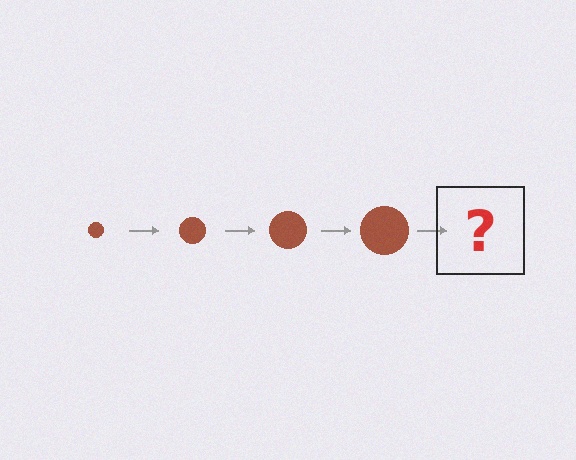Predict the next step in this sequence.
The next step is a brown circle, larger than the previous one.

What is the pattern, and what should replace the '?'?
The pattern is that the circle gets progressively larger each step. The '?' should be a brown circle, larger than the previous one.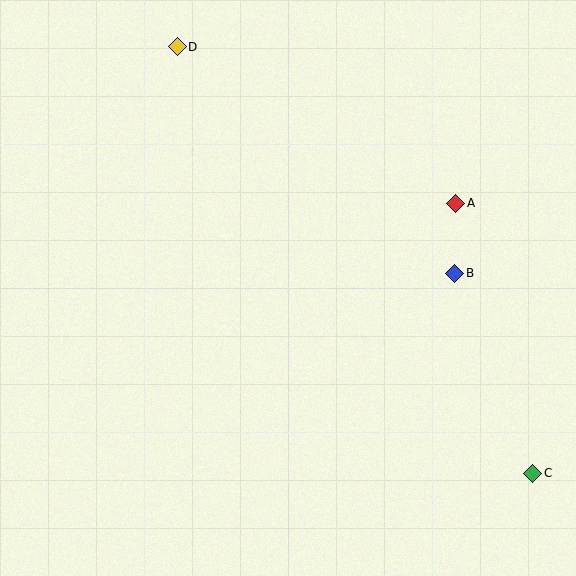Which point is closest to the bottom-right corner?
Point C is closest to the bottom-right corner.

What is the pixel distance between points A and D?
The distance between A and D is 320 pixels.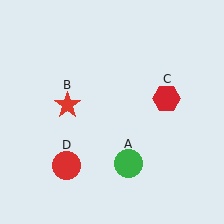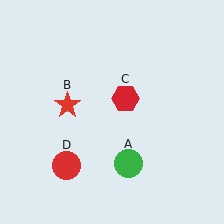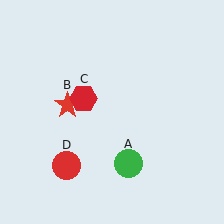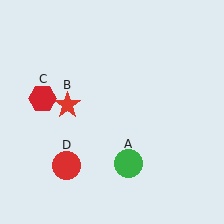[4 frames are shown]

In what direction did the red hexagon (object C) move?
The red hexagon (object C) moved left.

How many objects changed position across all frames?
1 object changed position: red hexagon (object C).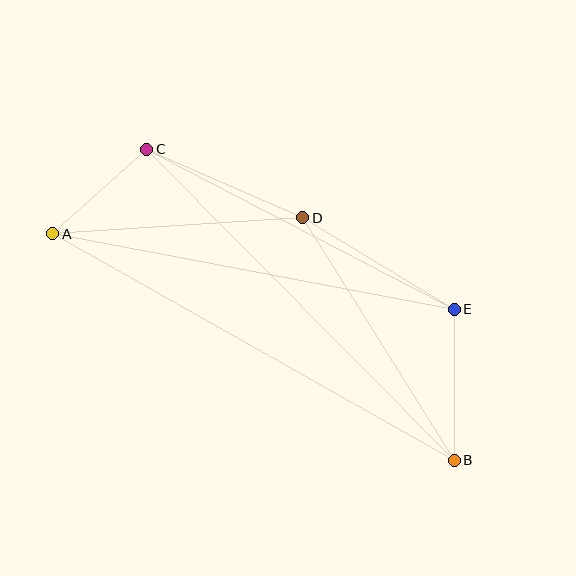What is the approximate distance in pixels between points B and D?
The distance between B and D is approximately 286 pixels.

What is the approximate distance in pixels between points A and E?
The distance between A and E is approximately 409 pixels.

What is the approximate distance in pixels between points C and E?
The distance between C and E is approximately 347 pixels.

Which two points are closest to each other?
Points A and C are closest to each other.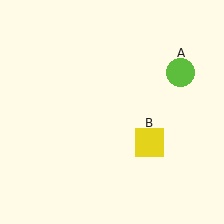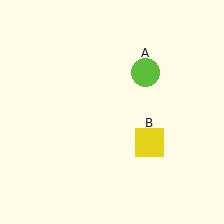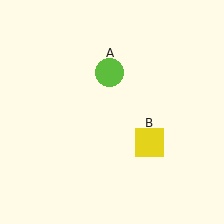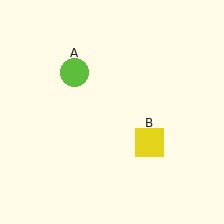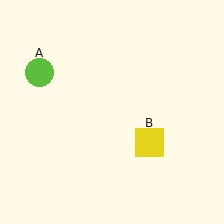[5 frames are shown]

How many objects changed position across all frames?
1 object changed position: lime circle (object A).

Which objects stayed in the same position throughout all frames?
Yellow square (object B) remained stationary.